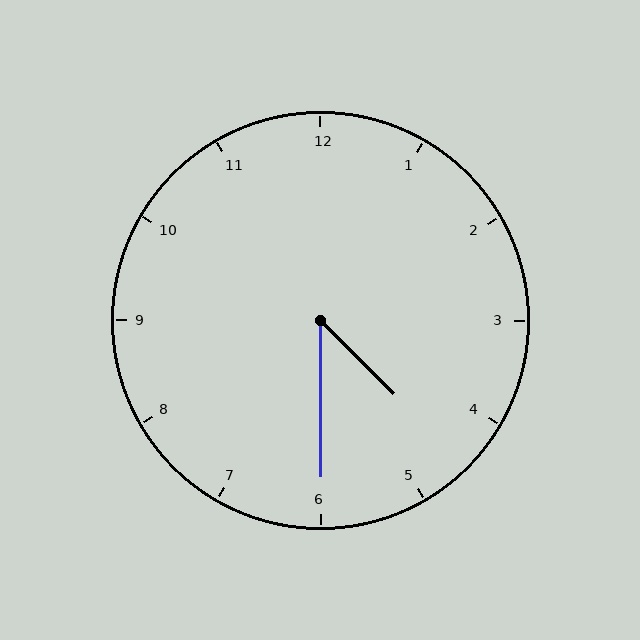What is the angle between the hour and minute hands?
Approximately 45 degrees.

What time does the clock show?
4:30.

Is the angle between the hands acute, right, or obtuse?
It is acute.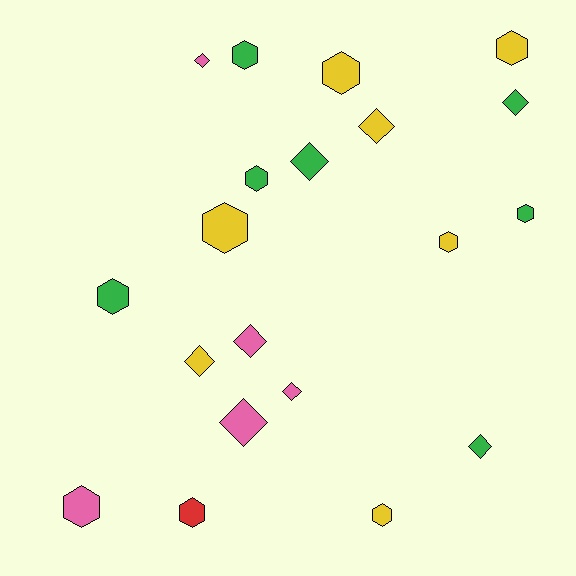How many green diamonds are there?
There are 3 green diamonds.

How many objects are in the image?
There are 20 objects.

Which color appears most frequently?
Yellow, with 7 objects.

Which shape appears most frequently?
Hexagon, with 11 objects.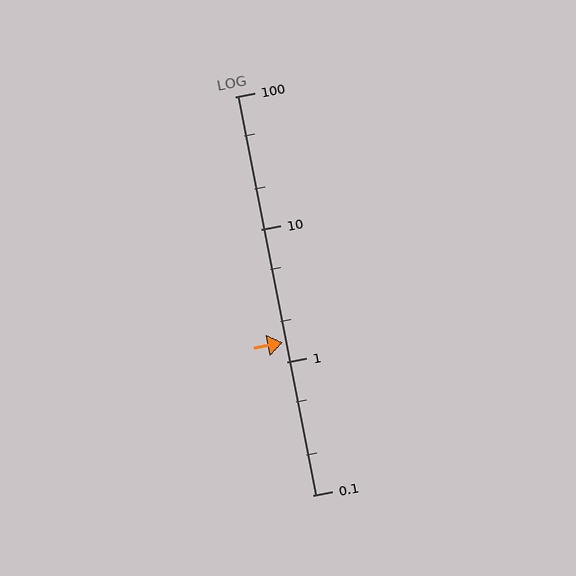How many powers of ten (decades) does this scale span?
The scale spans 3 decades, from 0.1 to 100.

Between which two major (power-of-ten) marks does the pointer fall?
The pointer is between 1 and 10.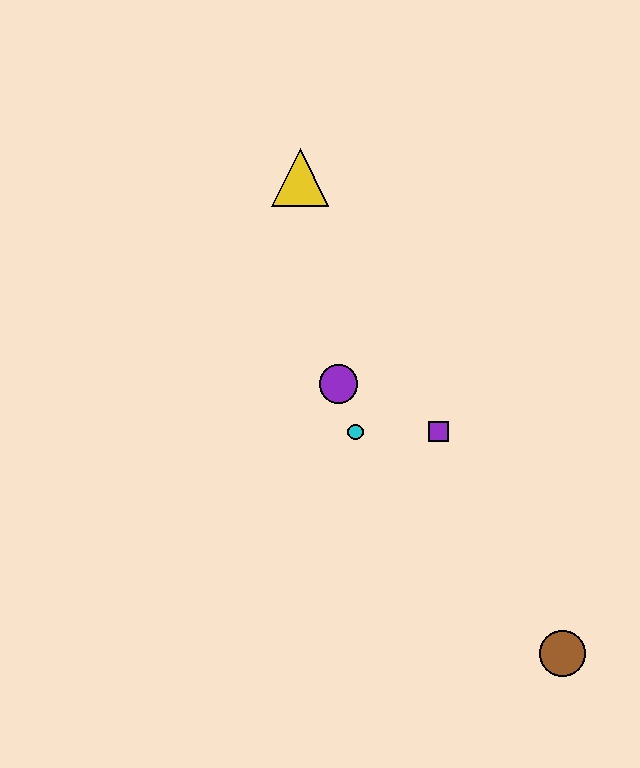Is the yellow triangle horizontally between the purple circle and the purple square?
No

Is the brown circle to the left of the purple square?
No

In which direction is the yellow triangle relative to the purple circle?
The yellow triangle is above the purple circle.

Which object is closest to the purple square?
The cyan circle is closest to the purple square.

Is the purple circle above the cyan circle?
Yes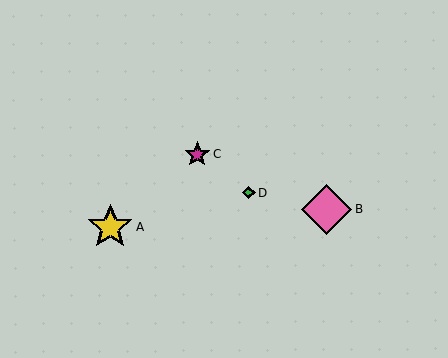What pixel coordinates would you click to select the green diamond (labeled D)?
Click at (249, 193) to select the green diamond D.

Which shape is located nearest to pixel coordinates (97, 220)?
The yellow star (labeled A) at (111, 227) is nearest to that location.